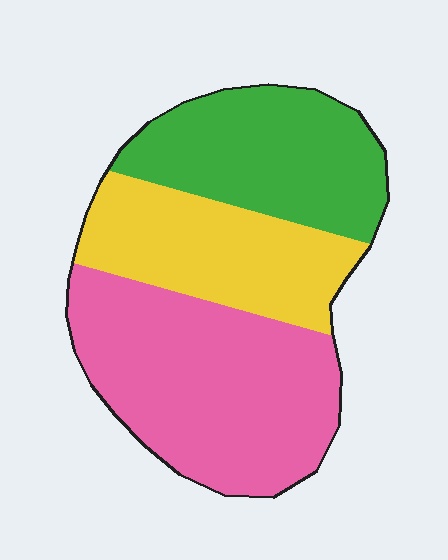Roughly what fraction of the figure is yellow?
Yellow covers 27% of the figure.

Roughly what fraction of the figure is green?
Green covers about 30% of the figure.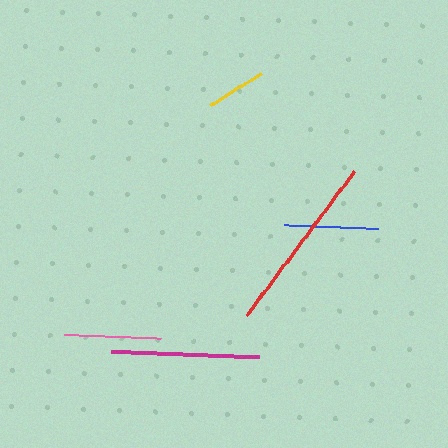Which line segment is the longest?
The red line is the longest at approximately 179 pixels.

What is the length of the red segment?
The red segment is approximately 179 pixels long.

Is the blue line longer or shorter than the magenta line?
The magenta line is longer than the blue line.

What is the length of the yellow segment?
The yellow segment is approximately 61 pixels long.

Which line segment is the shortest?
The yellow line is the shortest at approximately 61 pixels.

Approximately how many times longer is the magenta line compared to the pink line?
The magenta line is approximately 1.5 times the length of the pink line.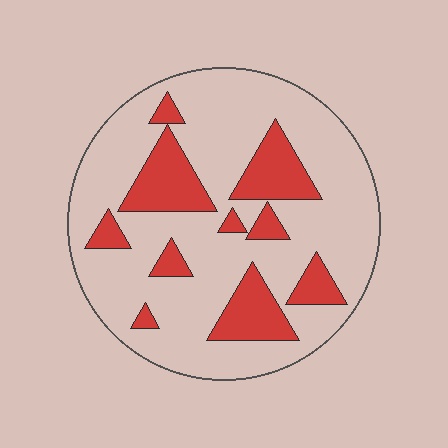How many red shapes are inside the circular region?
10.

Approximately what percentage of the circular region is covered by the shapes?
Approximately 25%.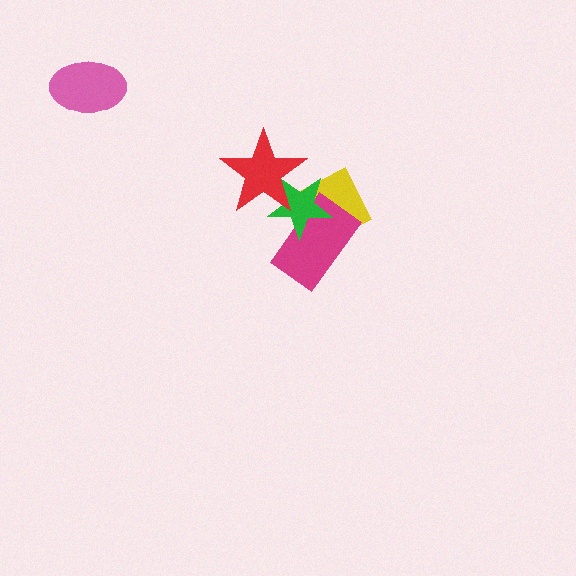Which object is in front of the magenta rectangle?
The green star is in front of the magenta rectangle.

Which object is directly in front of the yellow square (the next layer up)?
The magenta rectangle is directly in front of the yellow square.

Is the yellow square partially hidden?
Yes, it is partially covered by another shape.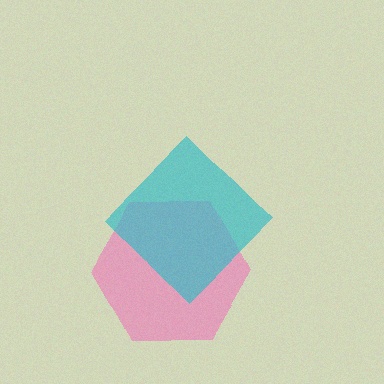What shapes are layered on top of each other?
The layered shapes are: a pink hexagon, a cyan diamond.